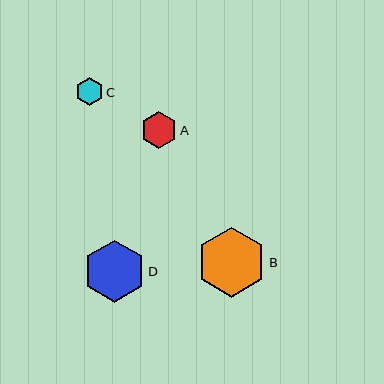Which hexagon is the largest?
Hexagon B is the largest with a size of approximately 70 pixels.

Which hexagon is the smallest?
Hexagon C is the smallest with a size of approximately 28 pixels.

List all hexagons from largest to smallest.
From largest to smallest: B, D, A, C.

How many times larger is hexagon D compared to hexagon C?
Hexagon D is approximately 2.2 times the size of hexagon C.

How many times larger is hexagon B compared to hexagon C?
Hexagon B is approximately 2.5 times the size of hexagon C.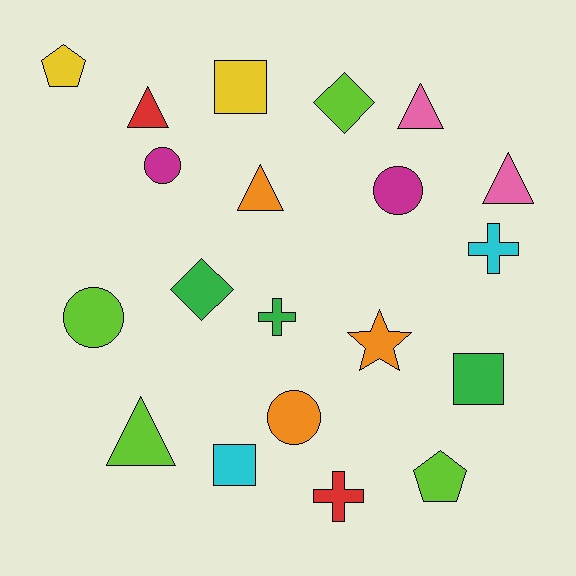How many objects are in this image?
There are 20 objects.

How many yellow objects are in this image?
There are 2 yellow objects.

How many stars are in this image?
There is 1 star.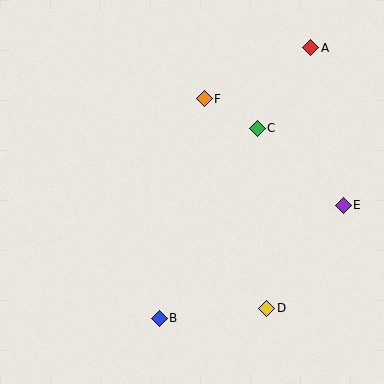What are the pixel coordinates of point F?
Point F is at (204, 99).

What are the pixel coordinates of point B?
Point B is at (159, 318).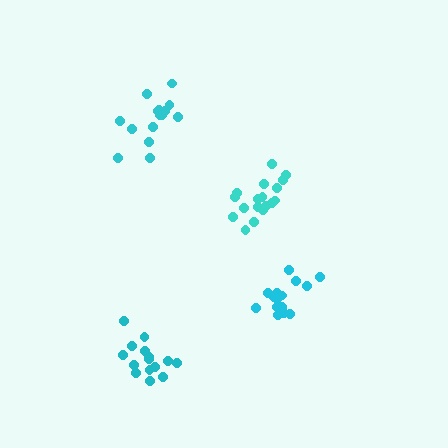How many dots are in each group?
Group 1: 15 dots, Group 2: 15 dots, Group 3: 15 dots, Group 4: 18 dots (63 total).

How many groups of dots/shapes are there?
There are 4 groups.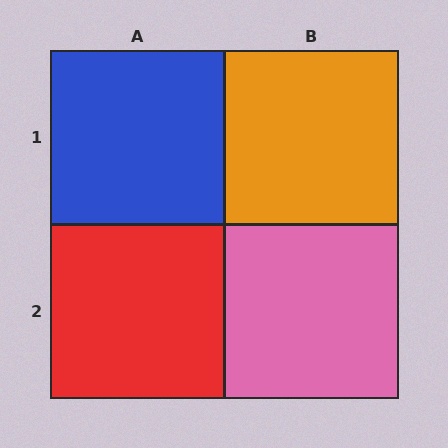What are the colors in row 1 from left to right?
Blue, orange.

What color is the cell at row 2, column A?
Red.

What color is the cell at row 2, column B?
Pink.